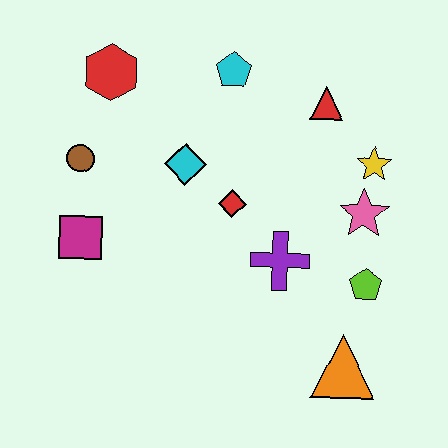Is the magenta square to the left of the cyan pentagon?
Yes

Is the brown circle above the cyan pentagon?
No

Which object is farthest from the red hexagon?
The orange triangle is farthest from the red hexagon.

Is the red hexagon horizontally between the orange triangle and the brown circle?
Yes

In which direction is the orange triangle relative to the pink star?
The orange triangle is below the pink star.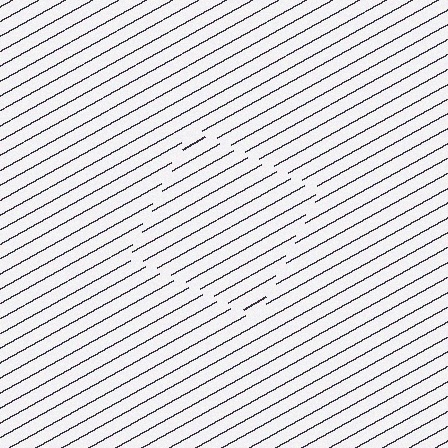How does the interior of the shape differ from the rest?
The interior of the shape contains the same grating, shifted by half a period — the contour is defined by the phase discontinuity where line-ends from the inner and outer gratings abut.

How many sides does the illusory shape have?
4 sides — the line-ends trace a square.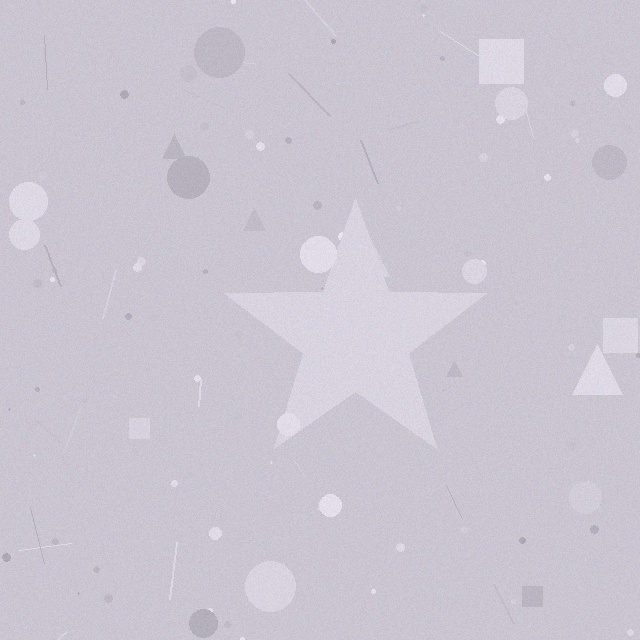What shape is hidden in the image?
A star is hidden in the image.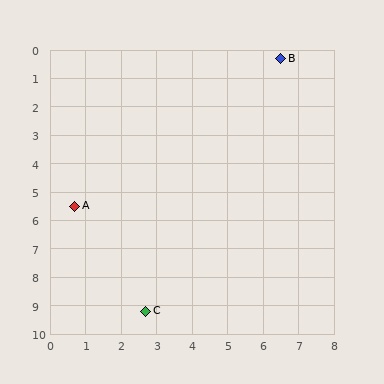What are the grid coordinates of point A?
Point A is at approximately (0.7, 5.5).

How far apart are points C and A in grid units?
Points C and A are about 4.2 grid units apart.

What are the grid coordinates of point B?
Point B is at approximately (6.5, 0.3).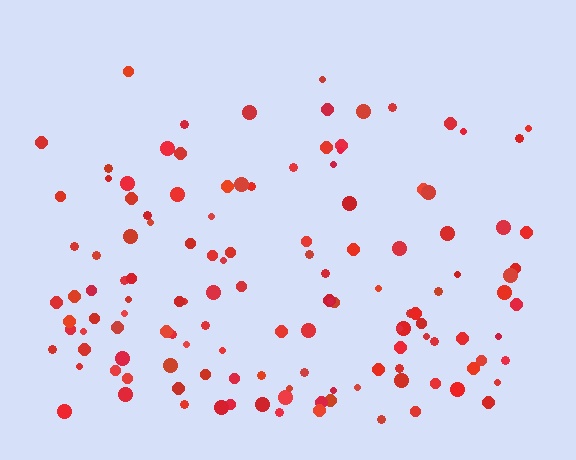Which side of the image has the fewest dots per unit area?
The top.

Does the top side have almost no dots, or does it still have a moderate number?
Still a moderate number, just noticeably fewer than the bottom.